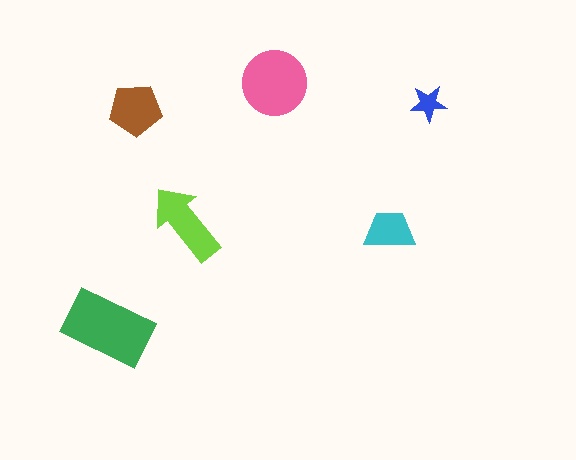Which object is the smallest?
The blue star.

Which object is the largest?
The green rectangle.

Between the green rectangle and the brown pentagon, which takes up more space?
The green rectangle.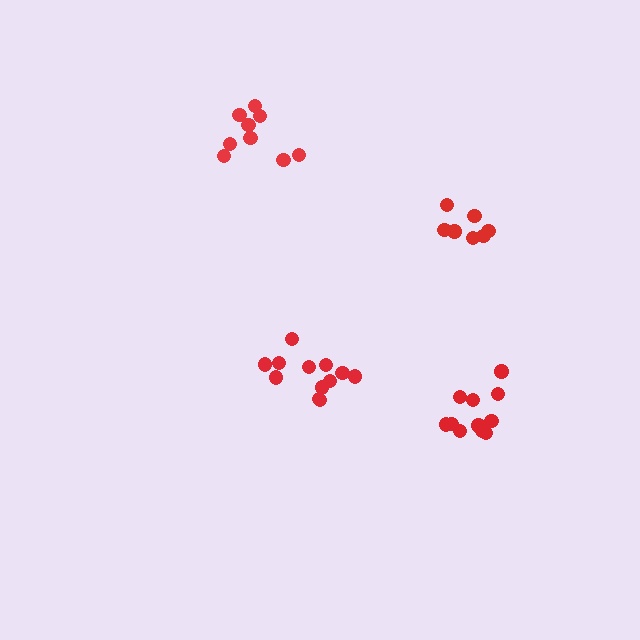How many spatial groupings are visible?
There are 4 spatial groupings.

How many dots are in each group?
Group 1: 7 dots, Group 2: 11 dots, Group 3: 9 dots, Group 4: 12 dots (39 total).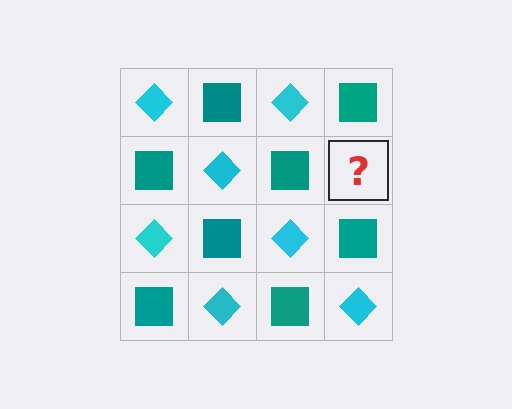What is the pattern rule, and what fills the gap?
The rule is that it alternates cyan diamond and teal square in a checkerboard pattern. The gap should be filled with a cyan diamond.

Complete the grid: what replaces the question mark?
The question mark should be replaced with a cyan diamond.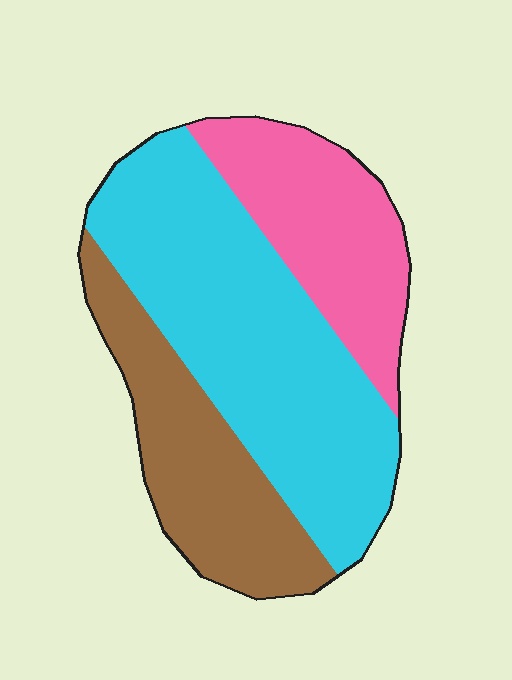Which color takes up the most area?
Cyan, at roughly 50%.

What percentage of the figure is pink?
Pink covers about 25% of the figure.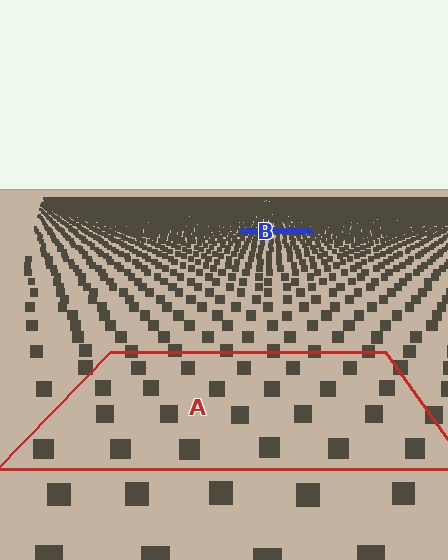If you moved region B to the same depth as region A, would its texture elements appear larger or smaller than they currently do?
They would appear larger. At a closer depth, the same texture elements are projected at a bigger on-screen size.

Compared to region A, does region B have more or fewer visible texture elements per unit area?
Region B has more texture elements per unit area — they are packed more densely because it is farther away.